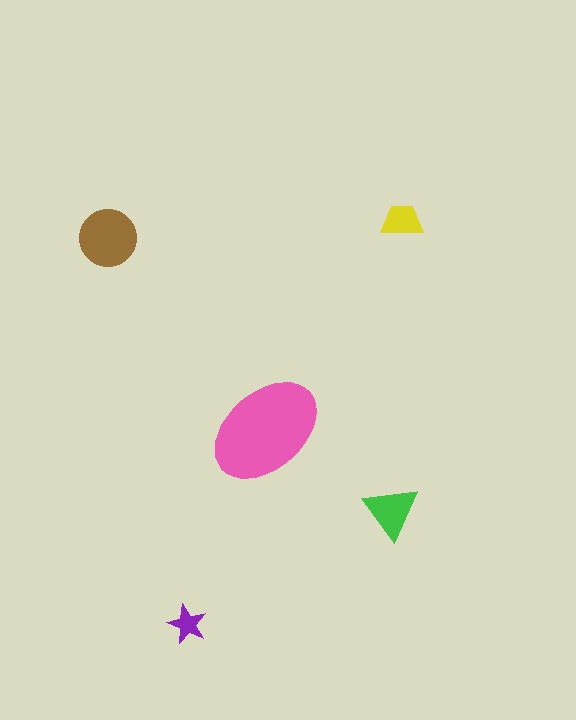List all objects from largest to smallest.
The pink ellipse, the brown circle, the green triangle, the yellow trapezoid, the purple star.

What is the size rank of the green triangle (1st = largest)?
3rd.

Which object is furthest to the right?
The yellow trapezoid is rightmost.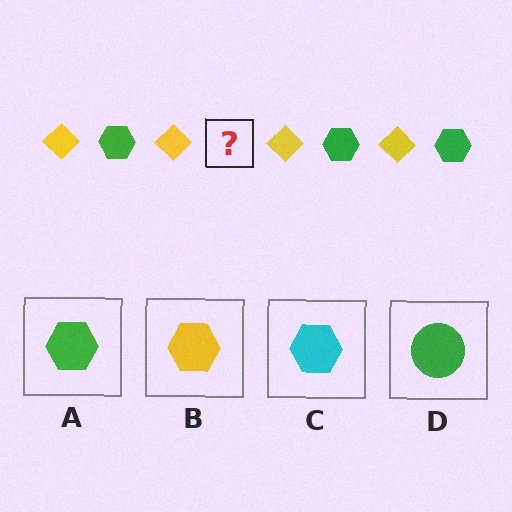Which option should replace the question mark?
Option A.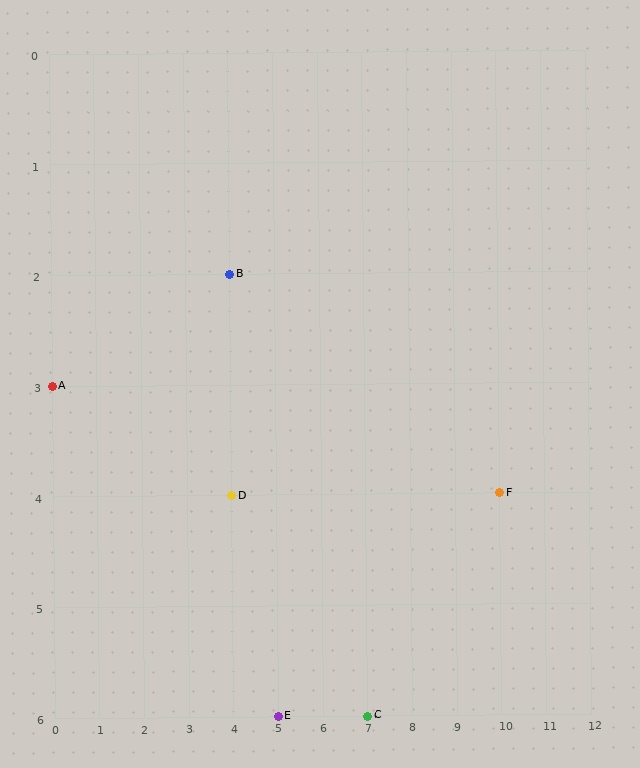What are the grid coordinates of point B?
Point B is at grid coordinates (4, 2).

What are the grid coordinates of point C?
Point C is at grid coordinates (7, 6).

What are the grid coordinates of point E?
Point E is at grid coordinates (5, 6).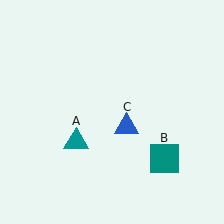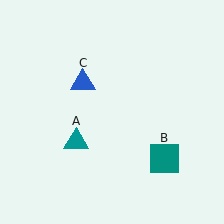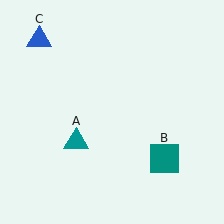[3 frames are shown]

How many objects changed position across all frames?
1 object changed position: blue triangle (object C).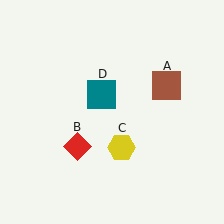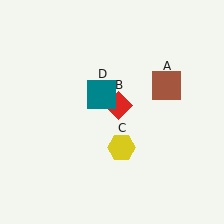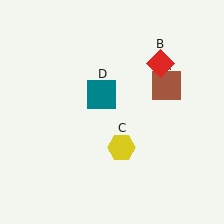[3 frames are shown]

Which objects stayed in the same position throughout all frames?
Brown square (object A) and yellow hexagon (object C) and teal square (object D) remained stationary.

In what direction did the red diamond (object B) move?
The red diamond (object B) moved up and to the right.